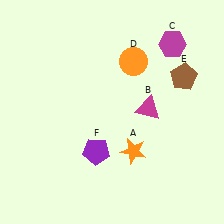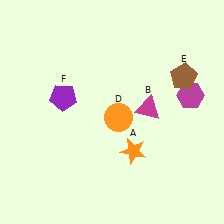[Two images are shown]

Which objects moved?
The objects that moved are: the magenta hexagon (C), the orange circle (D), the purple pentagon (F).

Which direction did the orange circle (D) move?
The orange circle (D) moved down.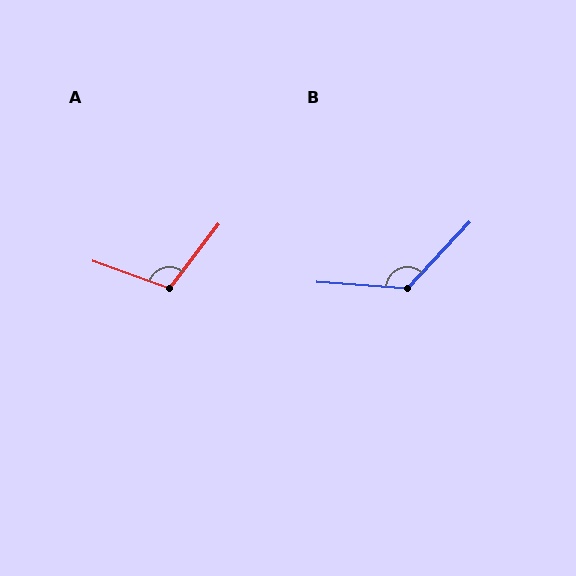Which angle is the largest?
B, at approximately 129 degrees.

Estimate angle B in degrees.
Approximately 129 degrees.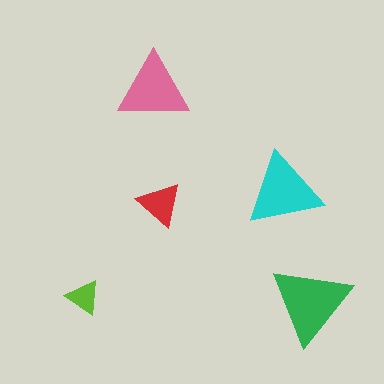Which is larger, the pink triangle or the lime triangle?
The pink one.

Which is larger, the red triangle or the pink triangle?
The pink one.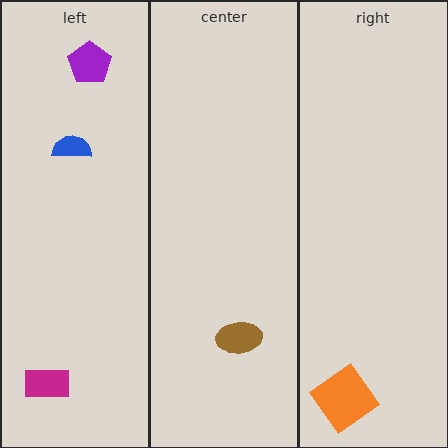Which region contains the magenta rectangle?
The left region.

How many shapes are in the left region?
3.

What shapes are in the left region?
The blue semicircle, the magenta rectangle, the purple pentagon.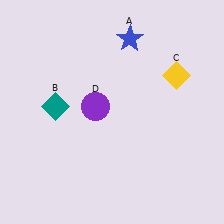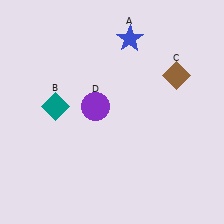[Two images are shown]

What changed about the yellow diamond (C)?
In Image 1, C is yellow. In Image 2, it changed to brown.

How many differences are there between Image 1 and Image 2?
There is 1 difference between the two images.